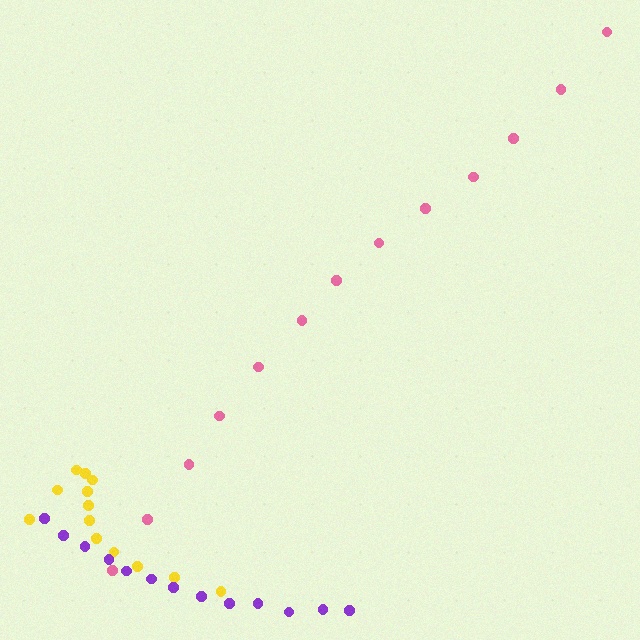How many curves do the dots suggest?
There are 3 distinct paths.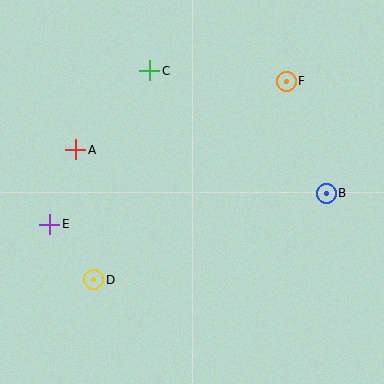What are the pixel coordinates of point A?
Point A is at (76, 150).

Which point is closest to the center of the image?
Point A at (76, 150) is closest to the center.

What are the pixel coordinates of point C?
Point C is at (150, 71).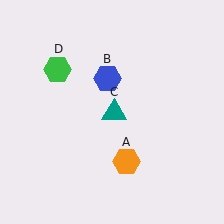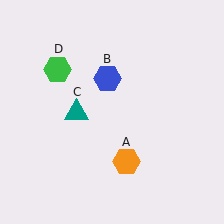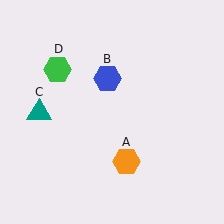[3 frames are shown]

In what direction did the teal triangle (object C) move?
The teal triangle (object C) moved left.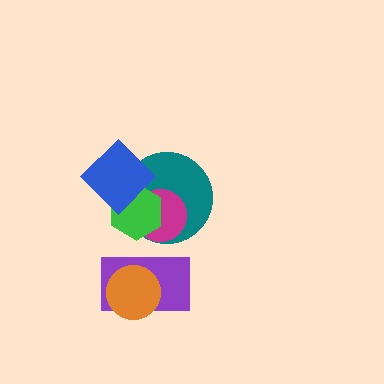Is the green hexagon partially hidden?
Yes, it is partially covered by another shape.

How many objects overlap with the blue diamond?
3 objects overlap with the blue diamond.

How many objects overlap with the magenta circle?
3 objects overlap with the magenta circle.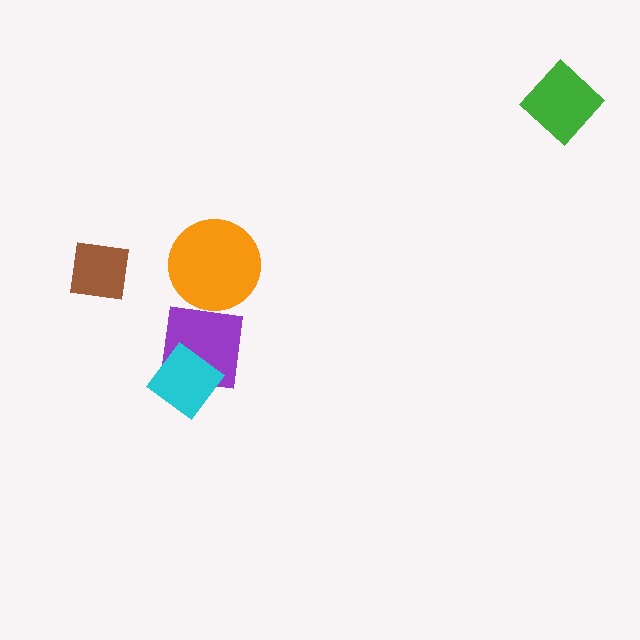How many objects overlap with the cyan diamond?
1 object overlaps with the cyan diamond.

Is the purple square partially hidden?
Yes, it is partially covered by another shape.